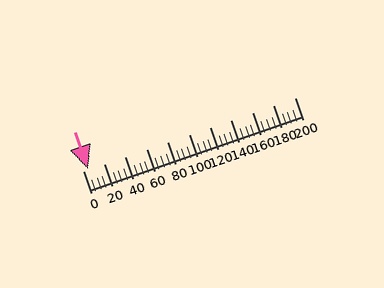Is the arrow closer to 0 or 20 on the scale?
The arrow is closer to 0.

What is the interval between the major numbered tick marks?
The major tick marks are spaced 20 units apart.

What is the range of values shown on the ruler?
The ruler shows values from 0 to 200.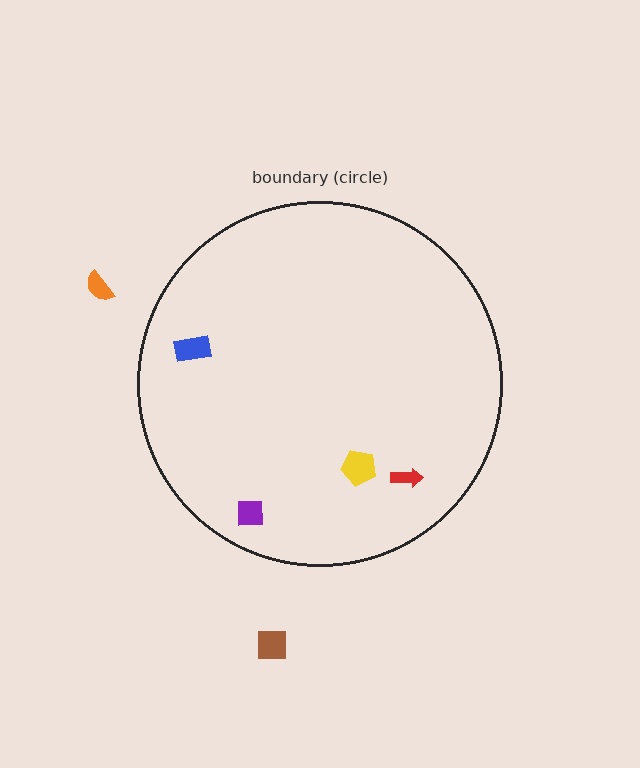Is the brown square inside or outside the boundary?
Outside.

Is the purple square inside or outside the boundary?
Inside.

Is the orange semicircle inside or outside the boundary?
Outside.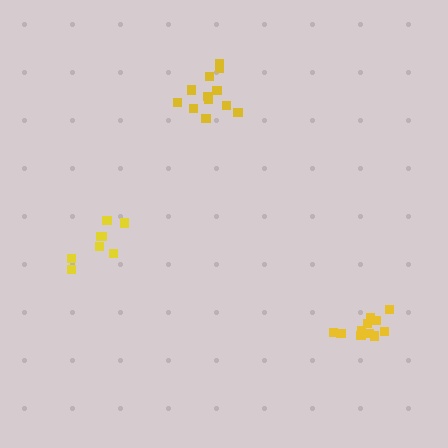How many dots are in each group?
Group 1: 8 dots, Group 2: 11 dots, Group 3: 12 dots (31 total).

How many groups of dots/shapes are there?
There are 3 groups.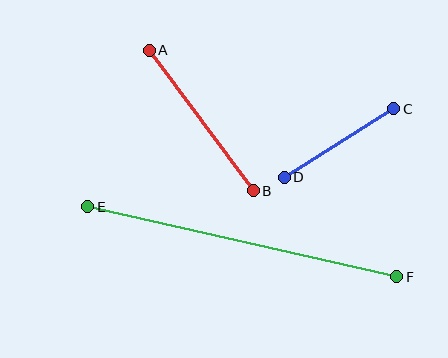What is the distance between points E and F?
The distance is approximately 317 pixels.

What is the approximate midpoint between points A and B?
The midpoint is at approximately (201, 121) pixels.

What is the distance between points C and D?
The distance is approximately 129 pixels.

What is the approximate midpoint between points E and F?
The midpoint is at approximately (242, 242) pixels.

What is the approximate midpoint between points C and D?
The midpoint is at approximately (339, 143) pixels.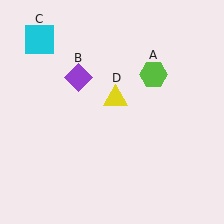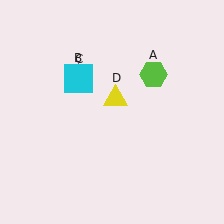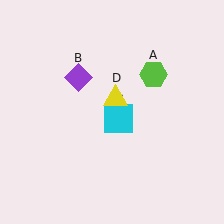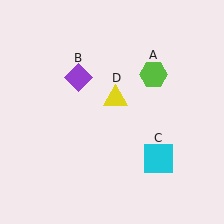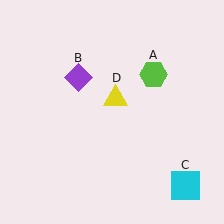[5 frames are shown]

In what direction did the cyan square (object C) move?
The cyan square (object C) moved down and to the right.